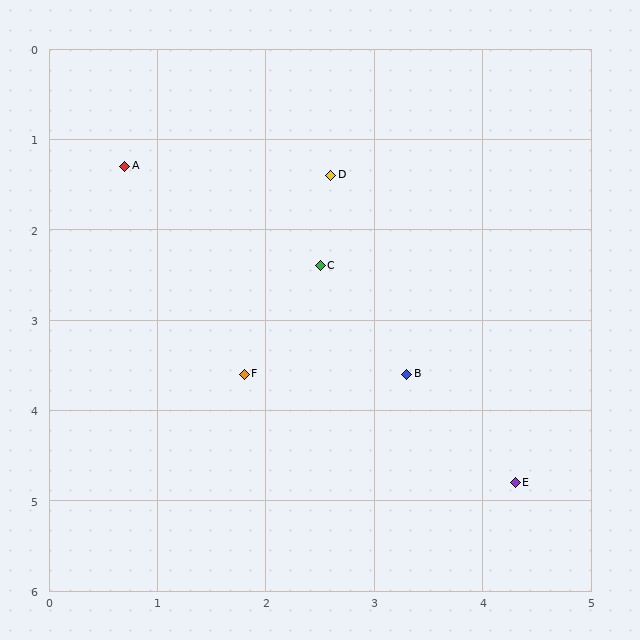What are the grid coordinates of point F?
Point F is at approximately (1.8, 3.6).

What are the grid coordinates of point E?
Point E is at approximately (4.3, 4.8).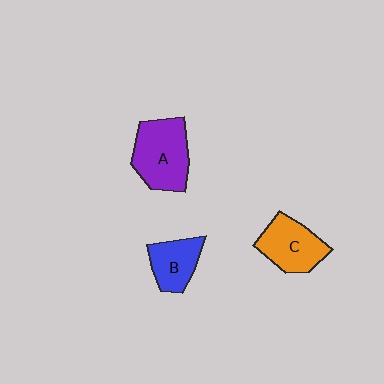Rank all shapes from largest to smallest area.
From largest to smallest: A (purple), C (orange), B (blue).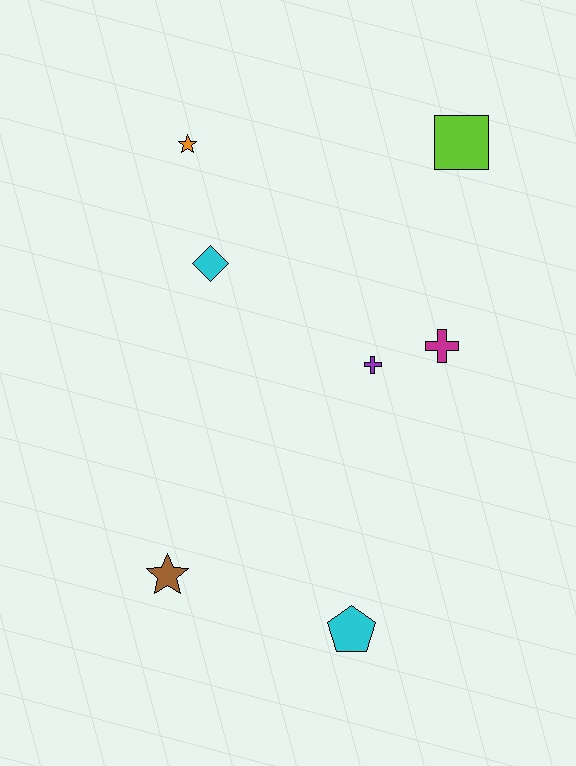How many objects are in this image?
There are 7 objects.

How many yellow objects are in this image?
There are no yellow objects.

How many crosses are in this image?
There are 2 crosses.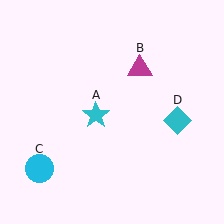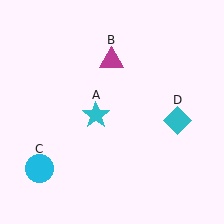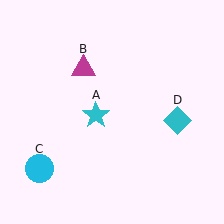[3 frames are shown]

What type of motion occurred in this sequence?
The magenta triangle (object B) rotated counterclockwise around the center of the scene.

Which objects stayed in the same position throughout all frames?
Cyan star (object A) and cyan circle (object C) and cyan diamond (object D) remained stationary.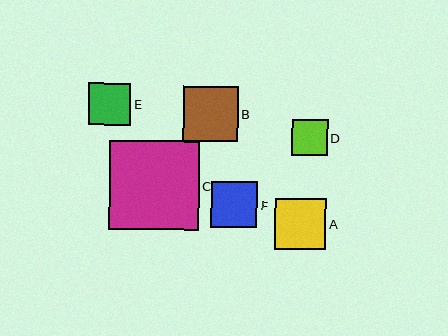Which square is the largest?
Square C is the largest with a size of approximately 89 pixels.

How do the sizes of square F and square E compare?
Square F and square E are approximately the same size.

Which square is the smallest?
Square D is the smallest with a size of approximately 36 pixels.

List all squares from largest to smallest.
From largest to smallest: C, B, A, F, E, D.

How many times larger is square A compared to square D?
Square A is approximately 1.4 times the size of square D.